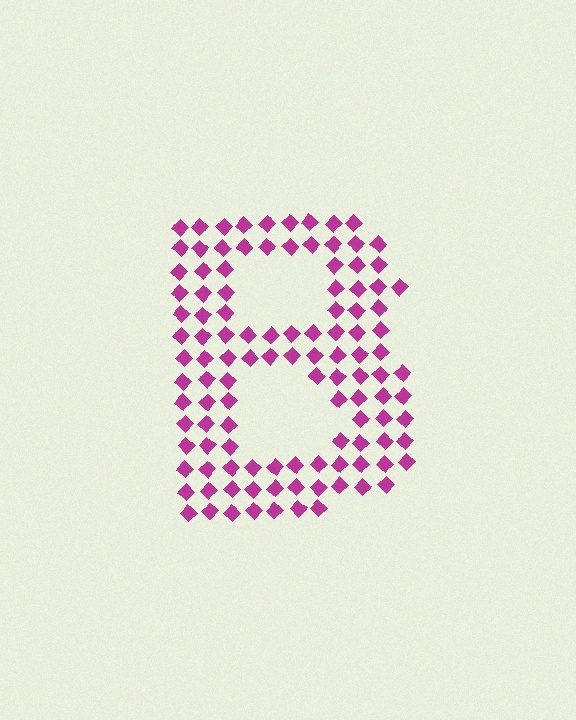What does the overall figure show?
The overall figure shows the letter B.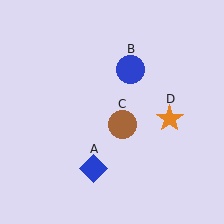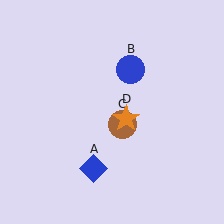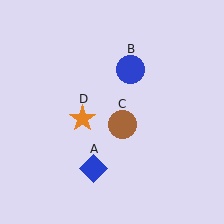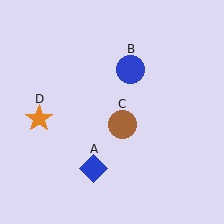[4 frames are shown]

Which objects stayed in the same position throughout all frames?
Blue diamond (object A) and blue circle (object B) and brown circle (object C) remained stationary.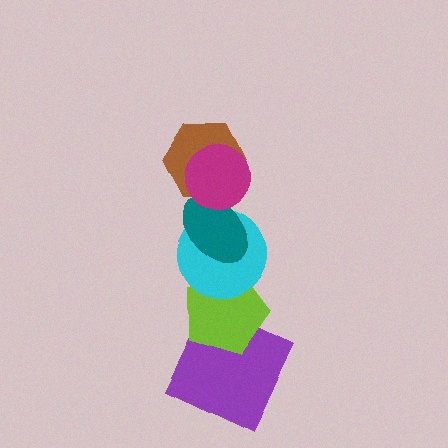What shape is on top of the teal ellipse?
The brown hexagon is on top of the teal ellipse.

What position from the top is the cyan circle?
The cyan circle is 4th from the top.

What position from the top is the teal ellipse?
The teal ellipse is 3rd from the top.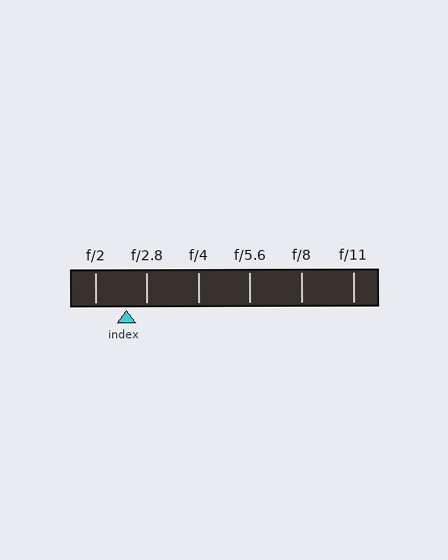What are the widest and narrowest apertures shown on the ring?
The widest aperture shown is f/2 and the narrowest is f/11.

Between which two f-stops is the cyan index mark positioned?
The index mark is between f/2 and f/2.8.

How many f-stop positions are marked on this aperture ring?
There are 6 f-stop positions marked.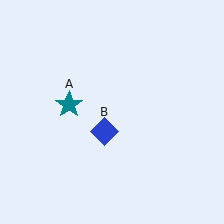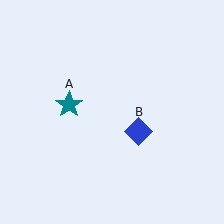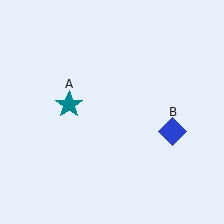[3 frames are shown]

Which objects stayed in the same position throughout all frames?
Teal star (object A) remained stationary.